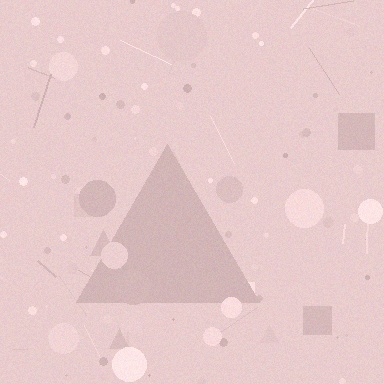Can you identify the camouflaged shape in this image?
The camouflaged shape is a triangle.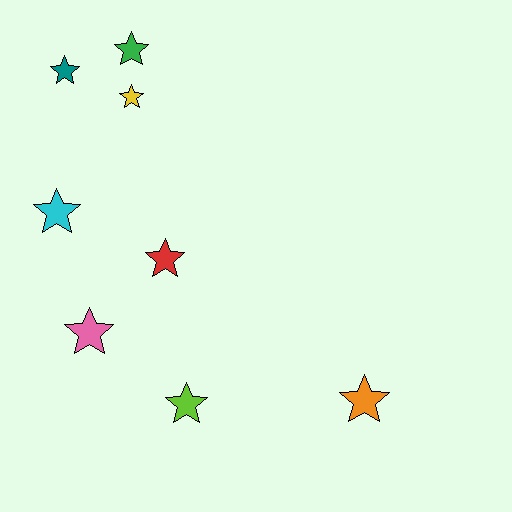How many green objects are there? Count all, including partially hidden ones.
There is 1 green object.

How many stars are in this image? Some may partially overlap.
There are 8 stars.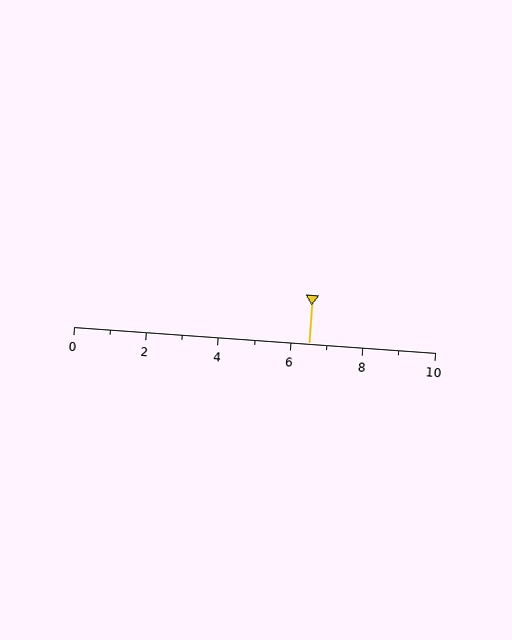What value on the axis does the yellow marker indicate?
The marker indicates approximately 6.5.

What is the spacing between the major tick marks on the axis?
The major ticks are spaced 2 apart.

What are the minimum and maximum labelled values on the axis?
The axis runs from 0 to 10.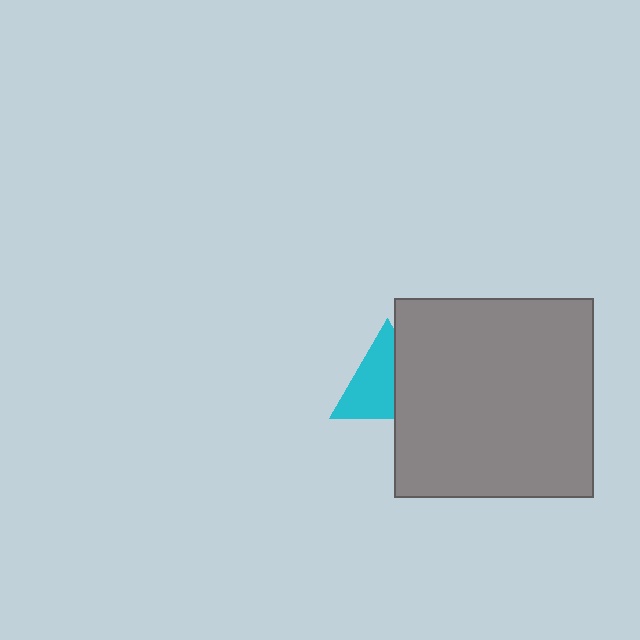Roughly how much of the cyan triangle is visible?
About half of it is visible (roughly 60%).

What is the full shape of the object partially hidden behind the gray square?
The partially hidden object is a cyan triangle.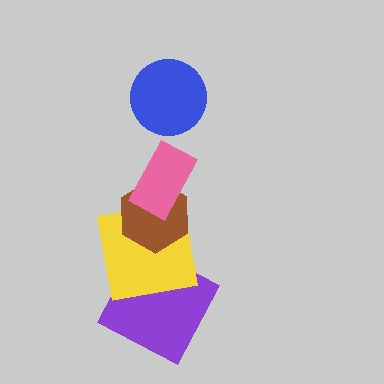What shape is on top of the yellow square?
The brown hexagon is on top of the yellow square.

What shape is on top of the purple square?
The yellow square is on top of the purple square.